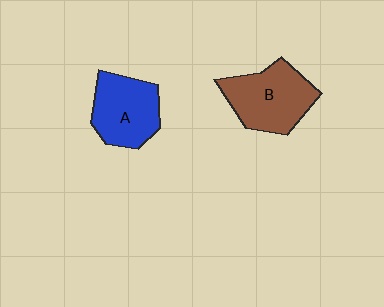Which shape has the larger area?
Shape B (brown).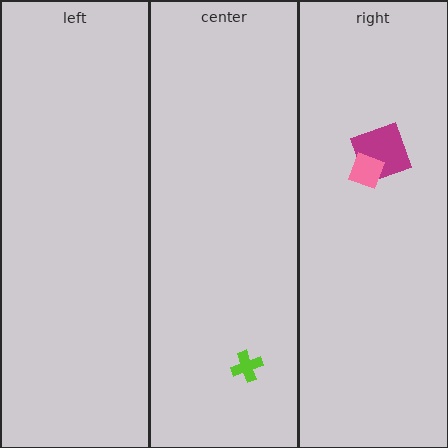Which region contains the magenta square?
The right region.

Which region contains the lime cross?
The center region.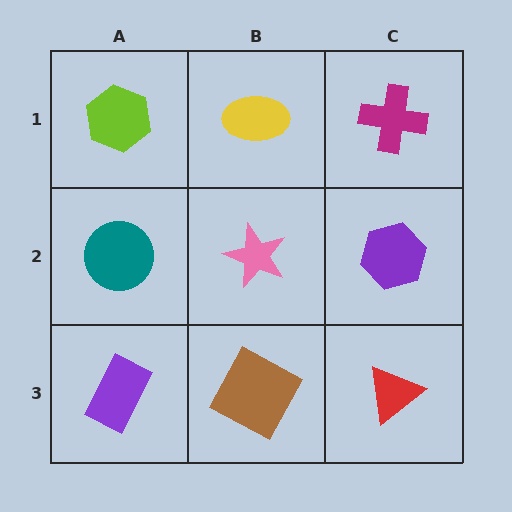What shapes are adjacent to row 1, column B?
A pink star (row 2, column B), a lime hexagon (row 1, column A), a magenta cross (row 1, column C).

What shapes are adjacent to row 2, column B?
A yellow ellipse (row 1, column B), a brown square (row 3, column B), a teal circle (row 2, column A), a purple hexagon (row 2, column C).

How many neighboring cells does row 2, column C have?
3.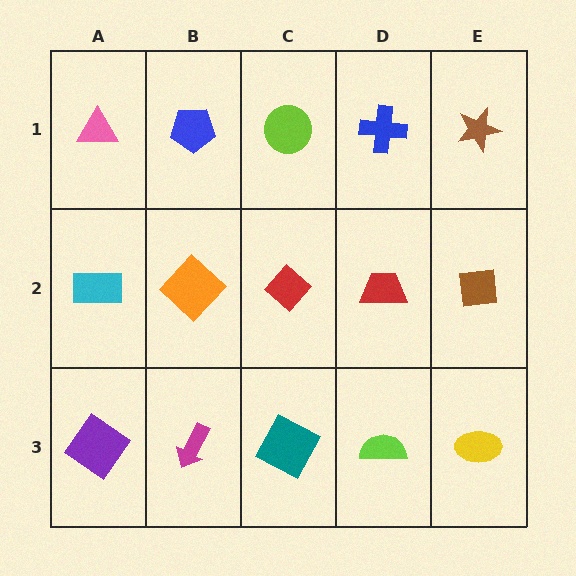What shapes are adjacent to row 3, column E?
A brown square (row 2, column E), a lime semicircle (row 3, column D).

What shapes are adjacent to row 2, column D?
A blue cross (row 1, column D), a lime semicircle (row 3, column D), a red diamond (row 2, column C), a brown square (row 2, column E).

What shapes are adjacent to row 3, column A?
A cyan rectangle (row 2, column A), a magenta arrow (row 3, column B).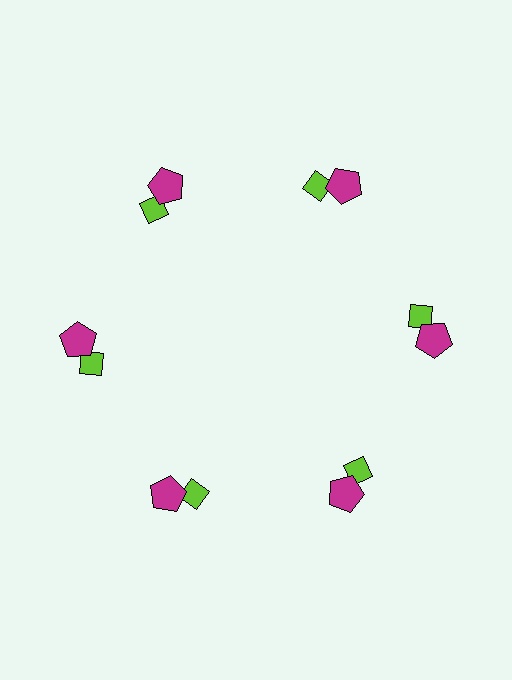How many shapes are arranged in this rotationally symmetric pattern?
There are 12 shapes, arranged in 6 groups of 2.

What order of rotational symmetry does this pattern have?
This pattern has 6-fold rotational symmetry.